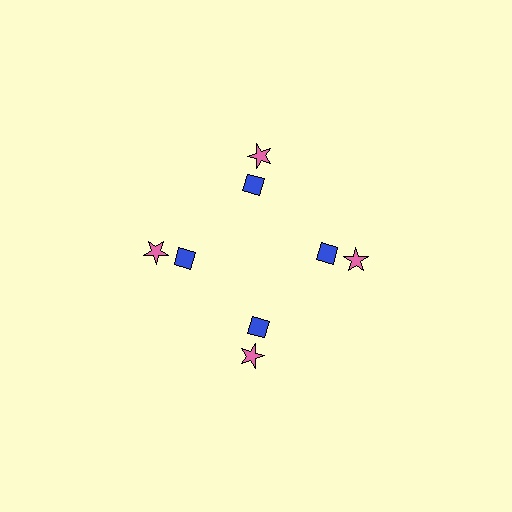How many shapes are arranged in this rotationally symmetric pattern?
There are 8 shapes, arranged in 4 groups of 2.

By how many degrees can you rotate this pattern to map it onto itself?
The pattern maps onto itself every 90 degrees of rotation.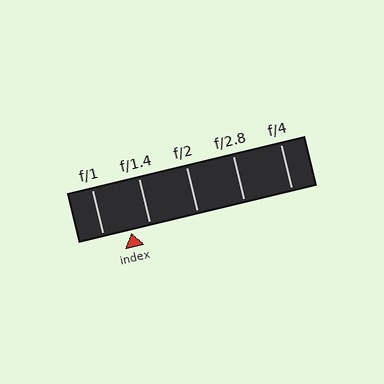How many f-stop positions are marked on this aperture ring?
There are 5 f-stop positions marked.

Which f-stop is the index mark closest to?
The index mark is closest to f/1.4.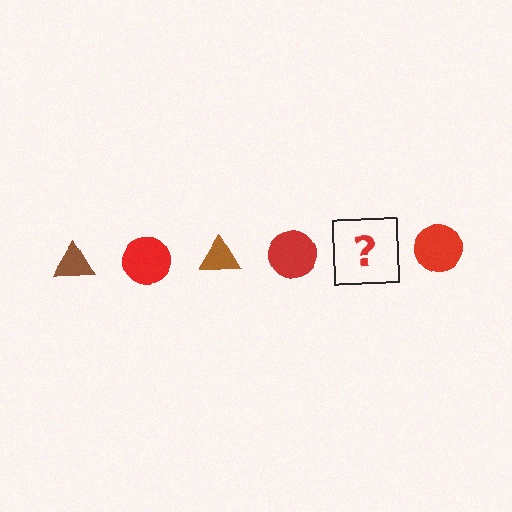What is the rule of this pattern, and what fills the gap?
The rule is that the pattern alternates between brown triangle and red circle. The gap should be filled with a brown triangle.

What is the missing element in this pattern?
The missing element is a brown triangle.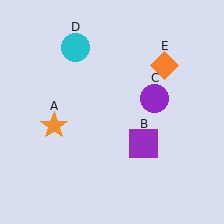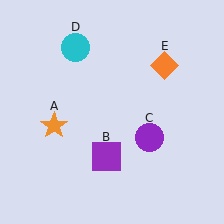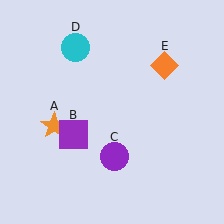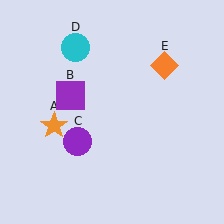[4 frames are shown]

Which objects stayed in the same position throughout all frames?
Orange star (object A) and cyan circle (object D) and orange diamond (object E) remained stationary.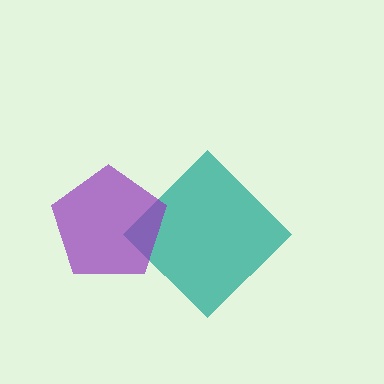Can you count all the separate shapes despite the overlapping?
Yes, there are 2 separate shapes.